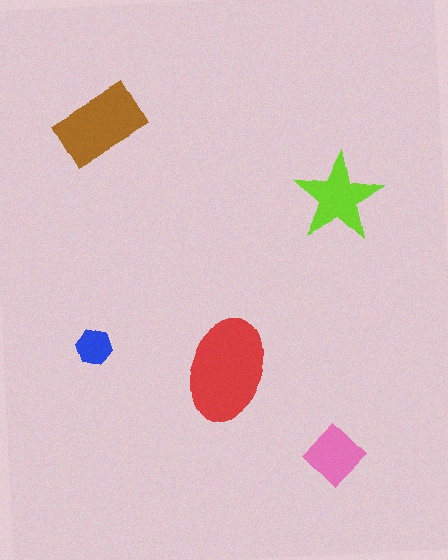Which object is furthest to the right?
The lime star is rightmost.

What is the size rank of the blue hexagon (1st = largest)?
5th.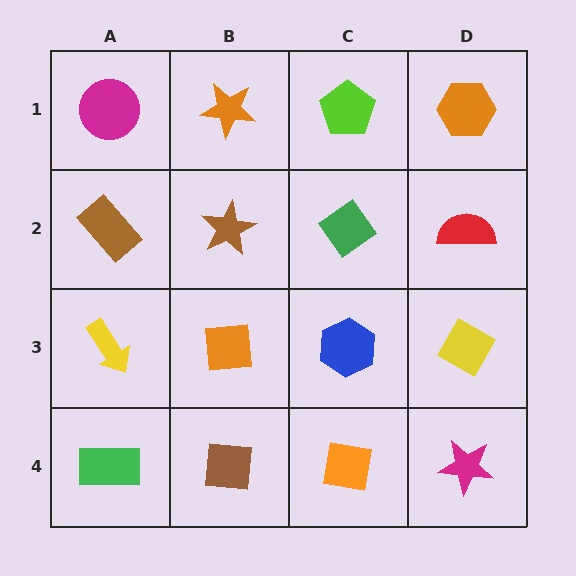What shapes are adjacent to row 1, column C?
A green diamond (row 2, column C), an orange star (row 1, column B), an orange hexagon (row 1, column D).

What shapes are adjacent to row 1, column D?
A red semicircle (row 2, column D), a lime pentagon (row 1, column C).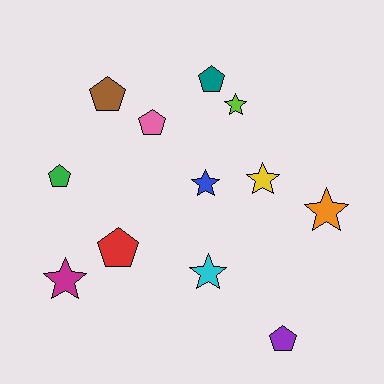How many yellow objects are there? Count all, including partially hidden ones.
There is 1 yellow object.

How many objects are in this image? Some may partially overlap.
There are 12 objects.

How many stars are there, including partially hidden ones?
There are 6 stars.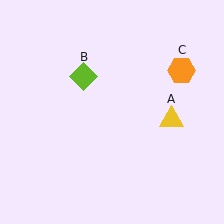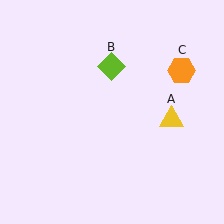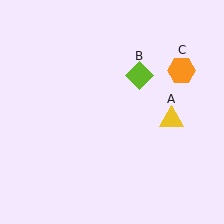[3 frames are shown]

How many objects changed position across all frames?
1 object changed position: lime diamond (object B).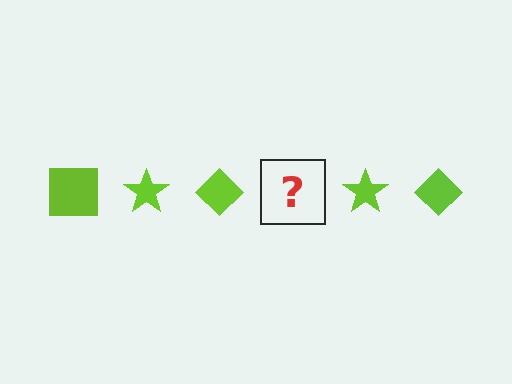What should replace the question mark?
The question mark should be replaced with a lime square.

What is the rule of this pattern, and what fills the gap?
The rule is that the pattern cycles through square, star, diamond shapes in lime. The gap should be filled with a lime square.